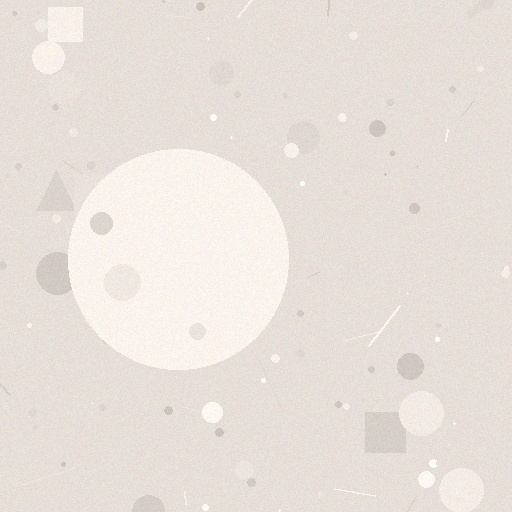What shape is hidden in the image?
A circle is hidden in the image.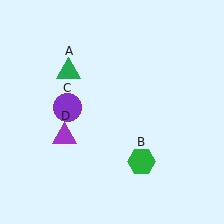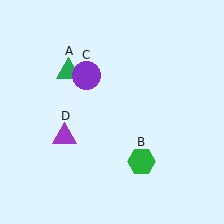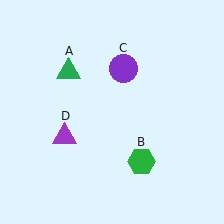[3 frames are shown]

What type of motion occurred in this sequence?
The purple circle (object C) rotated clockwise around the center of the scene.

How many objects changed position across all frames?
1 object changed position: purple circle (object C).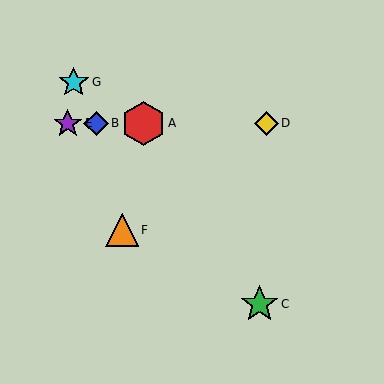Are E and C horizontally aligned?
No, E is at y≈123 and C is at y≈304.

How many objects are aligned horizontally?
4 objects (A, B, D, E) are aligned horizontally.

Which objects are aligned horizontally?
Objects A, B, D, E are aligned horizontally.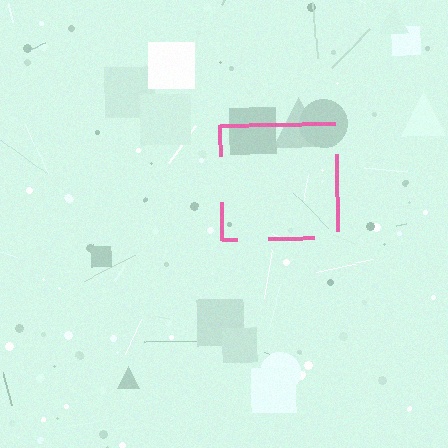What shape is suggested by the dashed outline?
The dashed outline suggests a square.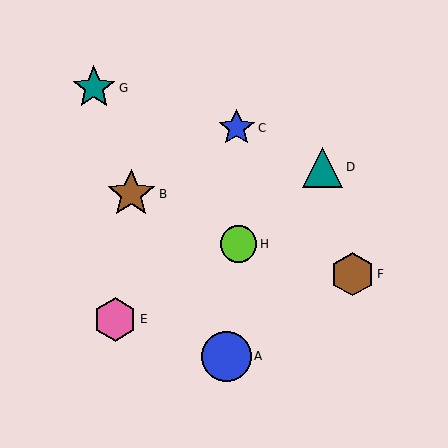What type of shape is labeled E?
Shape E is a pink hexagon.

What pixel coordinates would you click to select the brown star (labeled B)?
Click at (131, 194) to select the brown star B.